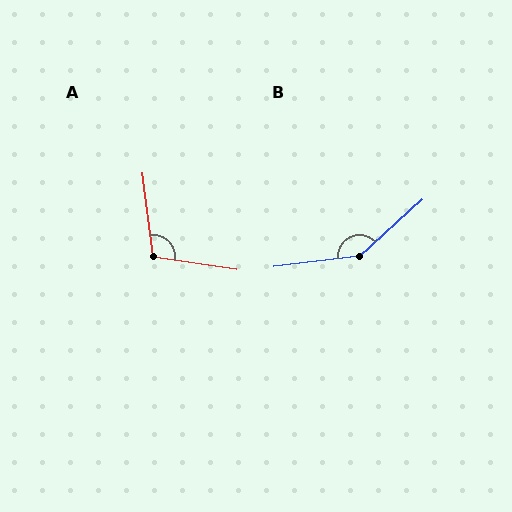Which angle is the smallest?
A, at approximately 106 degrees.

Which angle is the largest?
B, at approximately 145 degrees.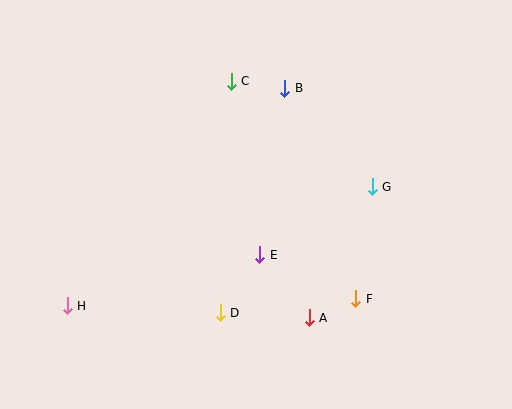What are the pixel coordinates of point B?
Point B is at (285, 88).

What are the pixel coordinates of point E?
Point E is at (260, 255).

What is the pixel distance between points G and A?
The distance between G and A is 146 pixels.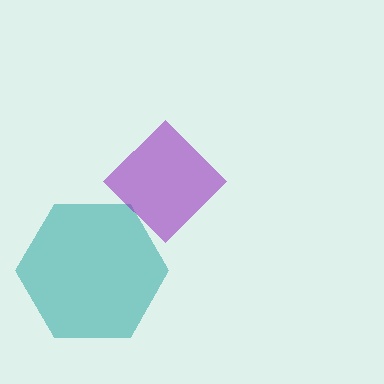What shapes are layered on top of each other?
The layered shapes are: a teal hexagon, a purple diamond.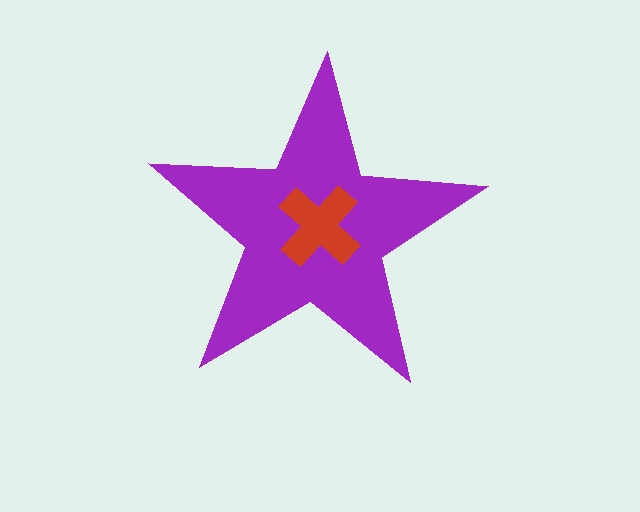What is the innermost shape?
The red cross.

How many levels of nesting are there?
2.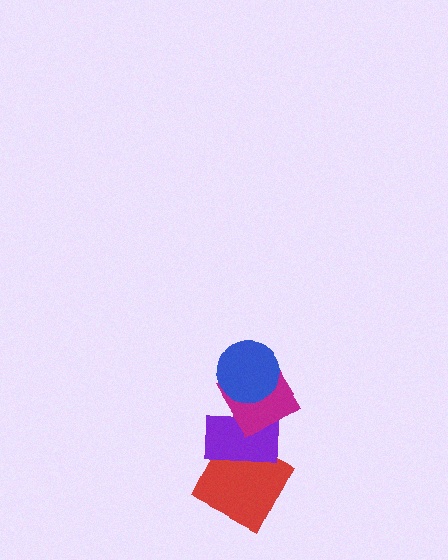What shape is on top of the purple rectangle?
The magenta diamond is on top of the purple rectangle.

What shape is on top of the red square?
The purple rectangle is on top of the red square.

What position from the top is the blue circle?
The blue circle is 1st from the top.